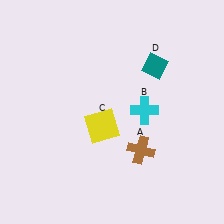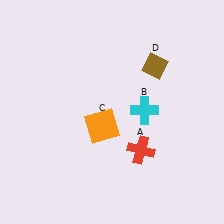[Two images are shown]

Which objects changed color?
A changed from brown to red. C changed from yellow to orange. D changed from teal to brown.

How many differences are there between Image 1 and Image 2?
There are 3 differences between the two images.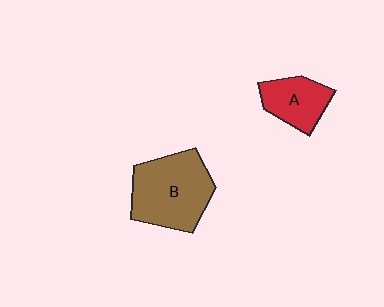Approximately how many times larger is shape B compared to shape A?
Approximately 1.8 times.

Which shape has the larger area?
Shape B (brown).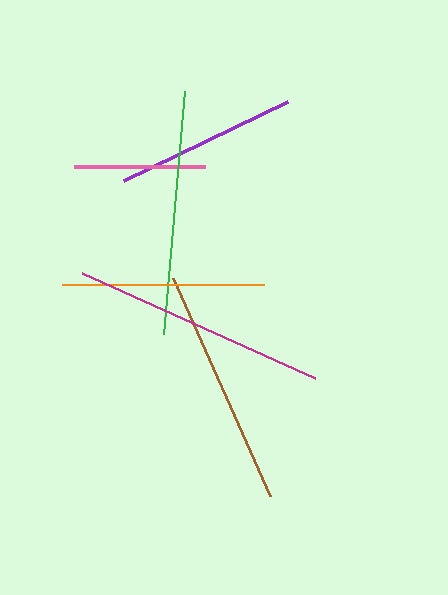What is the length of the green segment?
The green segment is approximately 243 pixels long.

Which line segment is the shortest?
The pink line is the shortest at approximately 131 pixels.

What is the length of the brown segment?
The brown segment is approximately 239 pixels long.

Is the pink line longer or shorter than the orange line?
The orange line is longer than the pink line.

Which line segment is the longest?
The magenta line is the longest at approximately 255 pixels.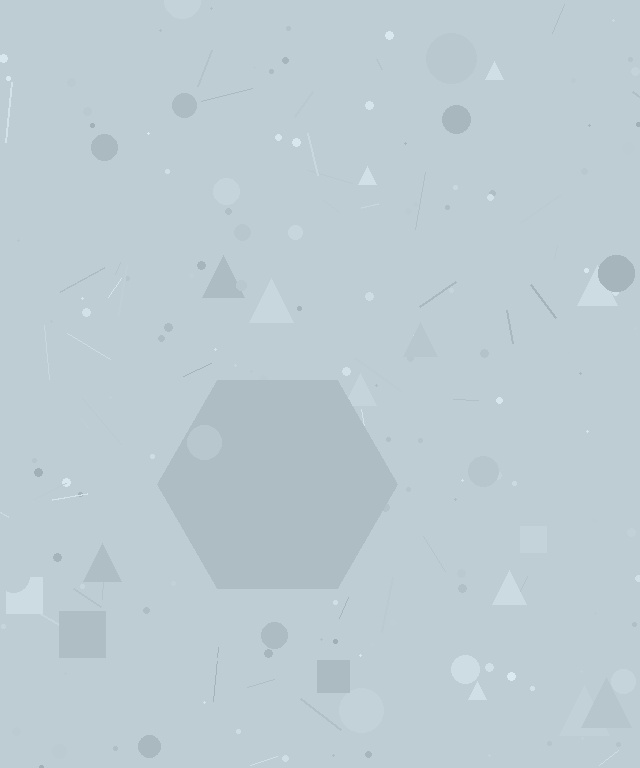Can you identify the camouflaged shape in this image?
The camouflaged shape is a hexagon.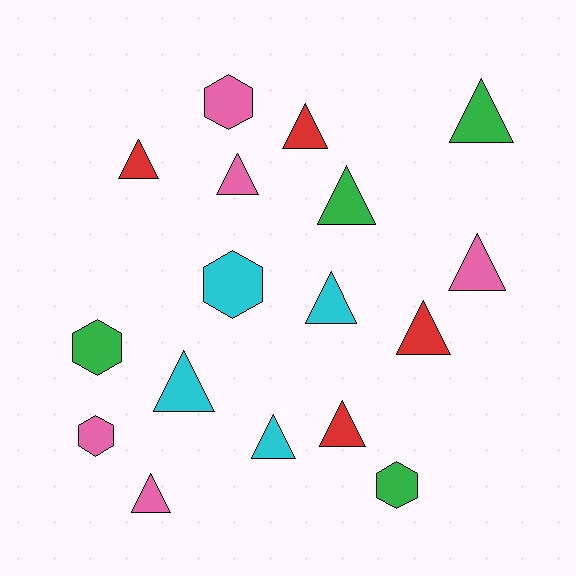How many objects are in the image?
There are 17 objects.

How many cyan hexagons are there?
There is 1 cyan hexagon.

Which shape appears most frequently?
Triangle, with 12 objects.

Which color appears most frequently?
Pink, with 5 objects.